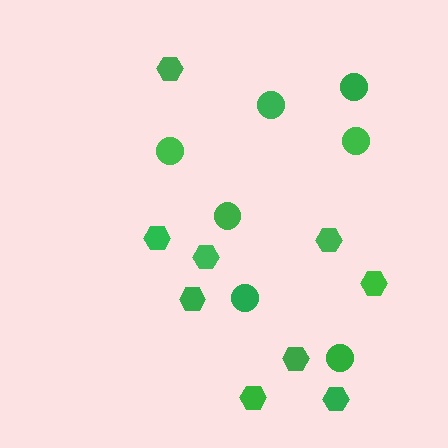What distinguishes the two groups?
There are 2 groups: one group of circles (7) and one group of hexagons (9).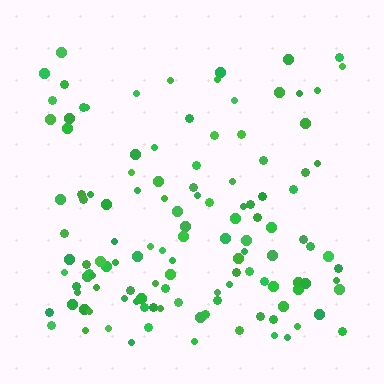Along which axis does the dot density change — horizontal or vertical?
Vertical.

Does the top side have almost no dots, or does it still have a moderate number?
Still a moderate number, just noticeably fewer than the bottom.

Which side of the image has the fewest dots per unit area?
The top.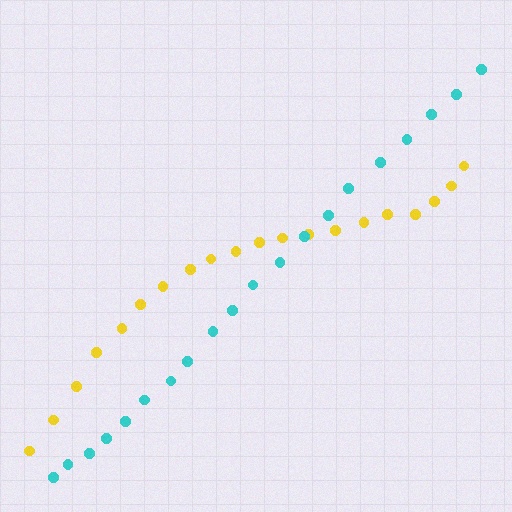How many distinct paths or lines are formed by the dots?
There are 2 distinct paths.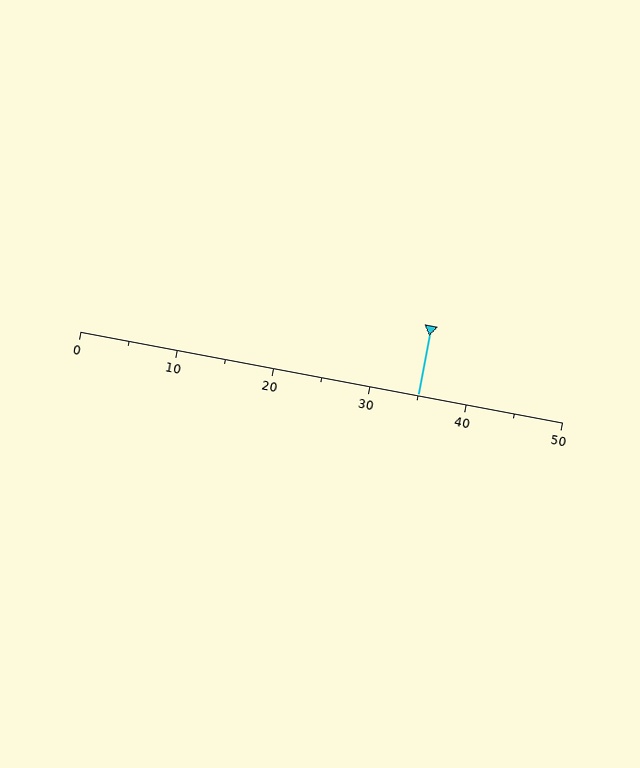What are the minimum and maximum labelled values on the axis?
The axis runs from 0 to 50.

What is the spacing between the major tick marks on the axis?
The major ticks are spaced 10 apart.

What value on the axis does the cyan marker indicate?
The marker indicates approximately 35.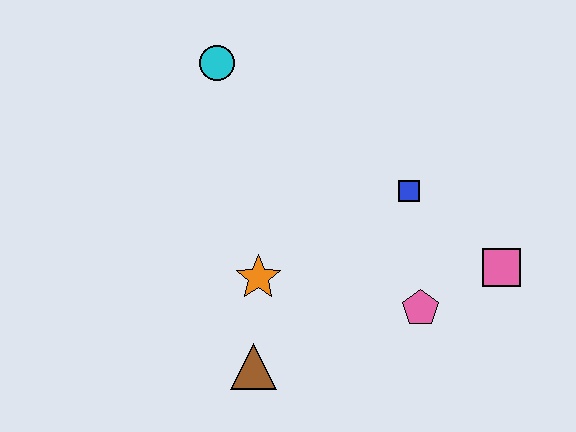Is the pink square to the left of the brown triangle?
No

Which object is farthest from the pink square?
The cyan circle is farthest from the pink square.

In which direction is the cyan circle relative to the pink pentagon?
The cyan circle is above the pink pentagon.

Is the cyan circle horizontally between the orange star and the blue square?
No